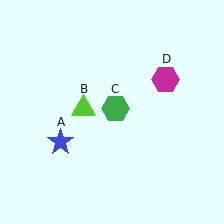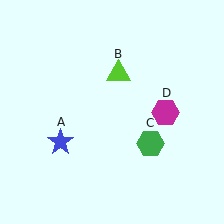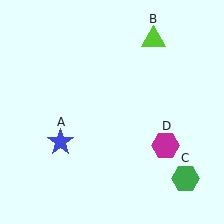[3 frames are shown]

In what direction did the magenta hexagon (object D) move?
The magenta hexagon (object D) moved down.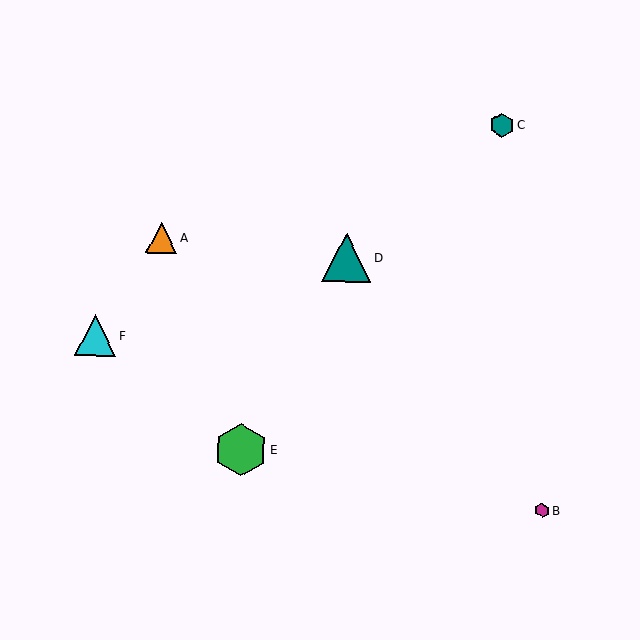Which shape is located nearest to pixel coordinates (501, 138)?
The teal hexagon (labeled C) at (502, 125) is nearest to that location.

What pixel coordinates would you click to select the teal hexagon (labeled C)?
Click at (502, 125) to select the teal hexagon C.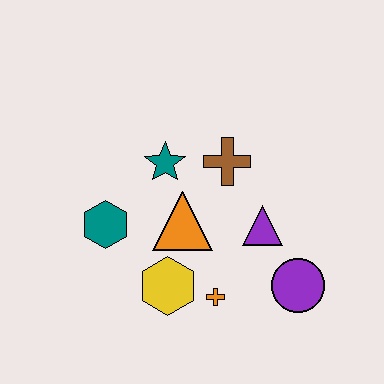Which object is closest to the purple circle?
The purple triangle is closest to the purple circle.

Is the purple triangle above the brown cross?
No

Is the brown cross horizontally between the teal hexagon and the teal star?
No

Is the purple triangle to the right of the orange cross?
Yes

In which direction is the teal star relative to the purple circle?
The teal star is to the left of the purple circle.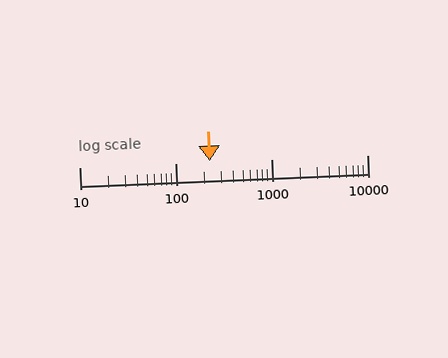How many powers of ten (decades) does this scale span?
The scale spans 3 decades, from 10 to 10000.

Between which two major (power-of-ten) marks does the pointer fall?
The pointer is between 100 and 1000.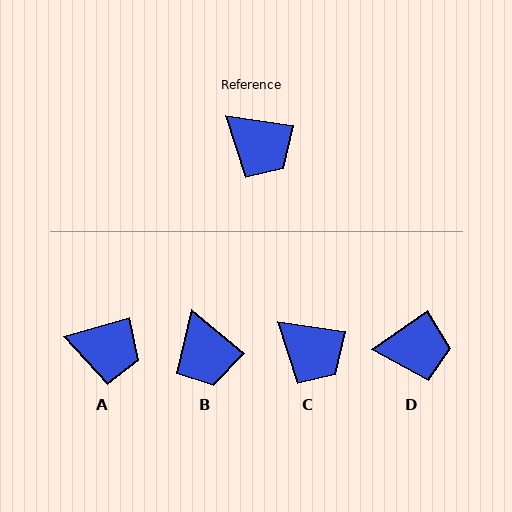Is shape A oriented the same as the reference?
No, it is off by about 24 degrees.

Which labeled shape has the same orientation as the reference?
C.